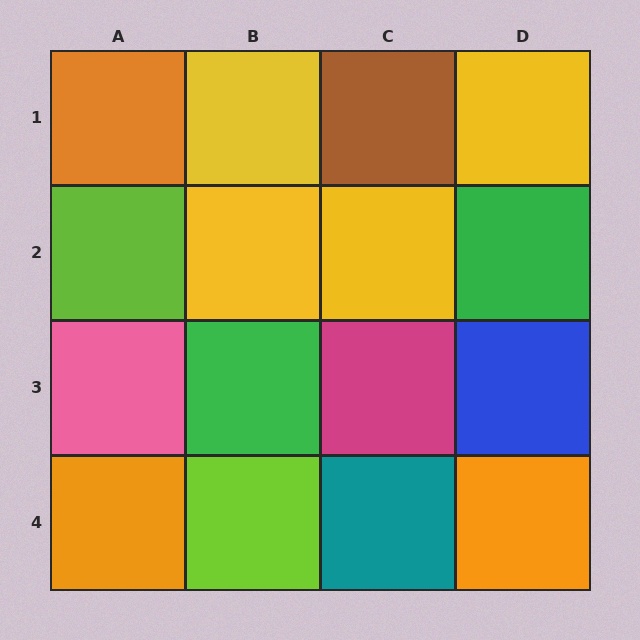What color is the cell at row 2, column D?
Green.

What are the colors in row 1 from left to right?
Orange, yellow, brown, yellow.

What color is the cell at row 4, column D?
Orange.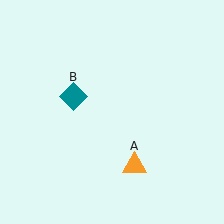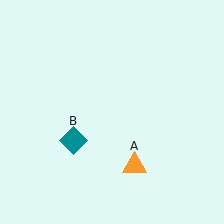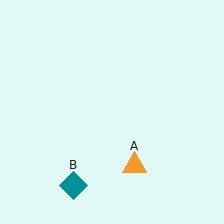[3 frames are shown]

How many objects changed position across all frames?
1 object changed position: teal diamond (object B).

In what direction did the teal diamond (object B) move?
The teal diamond (object B) moved down.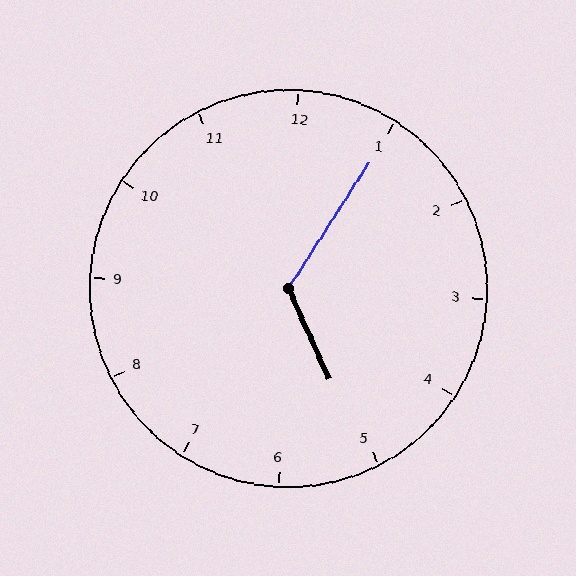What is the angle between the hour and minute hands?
Approximately 122 degrees.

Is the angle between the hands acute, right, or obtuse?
It is obtuse.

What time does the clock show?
5:05.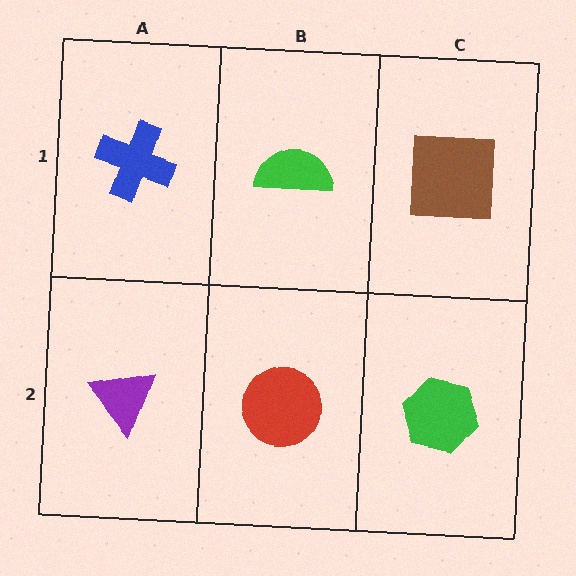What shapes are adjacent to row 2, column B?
A green semicircle (row 1, column B), a purple triangle (row 2, column A), a green hexagon (row 2, column C).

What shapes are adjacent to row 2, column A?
A blue cross (row 1, column A), a red circle (row 2, column B).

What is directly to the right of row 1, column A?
A green semicircle.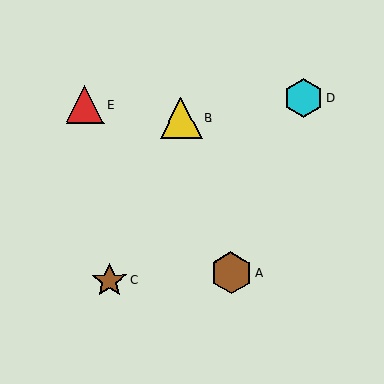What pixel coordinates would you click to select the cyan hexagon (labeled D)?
Click at (304, 98) to select the cyan hexagon D.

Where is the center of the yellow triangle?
The center of the yellow triangle is at (181, 118).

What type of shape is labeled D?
Shape D is a cyan hexagon.